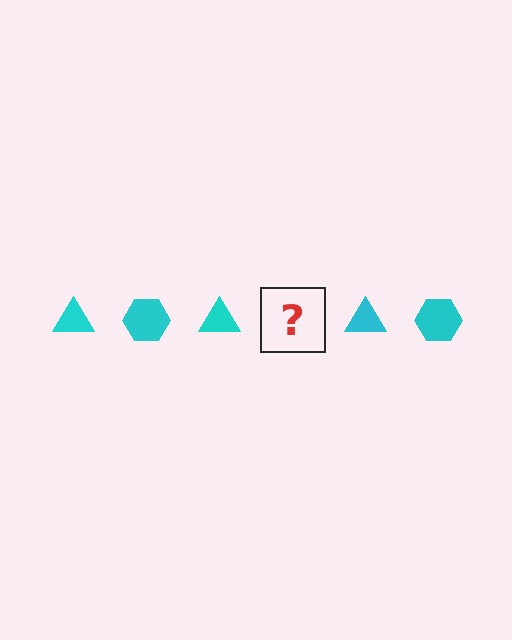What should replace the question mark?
The question mark should be replaced with a cyan hexagon.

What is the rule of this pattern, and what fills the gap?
The rule is that the pattern cycles through triangle, hexagon shapes in cyan. The gap should be filled with a cyan hexagon.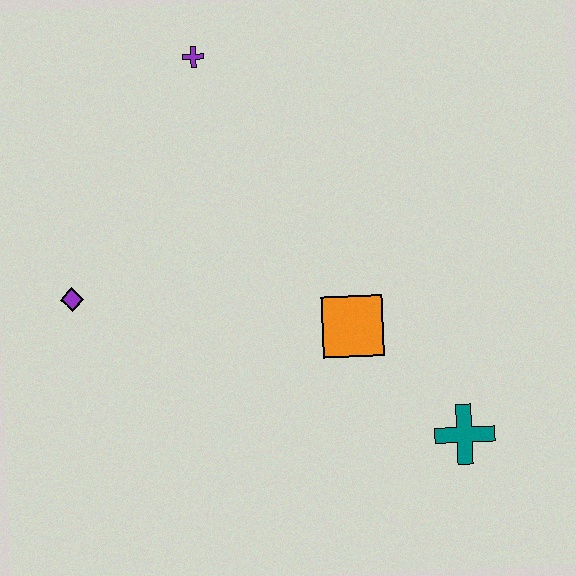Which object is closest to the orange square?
The teal cross is closest to the orange square.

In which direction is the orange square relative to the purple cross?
The orange square is below the purple cross.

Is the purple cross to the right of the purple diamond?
Yes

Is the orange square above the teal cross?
Yes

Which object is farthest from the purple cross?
The teal cross is farthest from the purple cross.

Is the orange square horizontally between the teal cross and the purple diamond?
Yes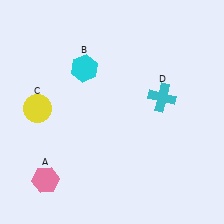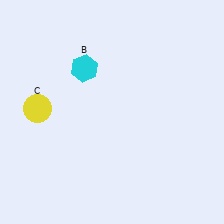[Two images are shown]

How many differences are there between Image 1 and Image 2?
There are 2 differences between the two images.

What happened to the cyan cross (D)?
The cyan cross (D) was removed in Image 2. It was in the top-right area of Image 1.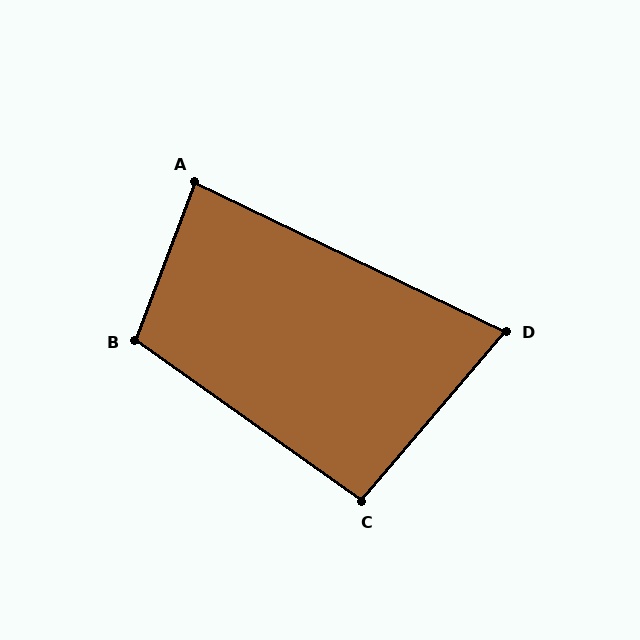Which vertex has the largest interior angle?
B, at approximately 105 degrees.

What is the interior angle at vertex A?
Approximately 85 degrees (acute).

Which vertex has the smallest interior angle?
D, at approximately 75 degrees.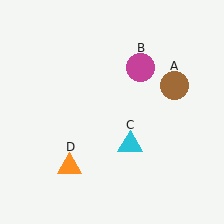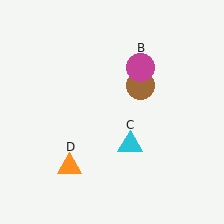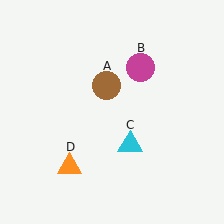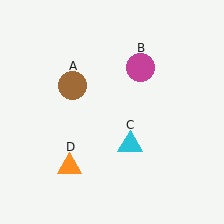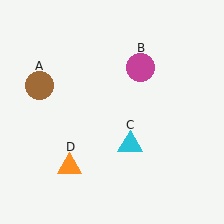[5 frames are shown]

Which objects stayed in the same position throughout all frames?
Magenta circle (object B) and cyan triangle (object C) and orange triangle (object D) remained stationary.